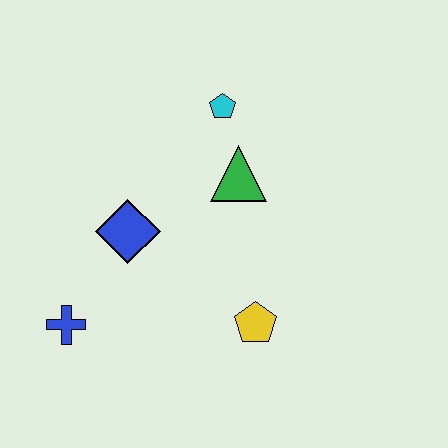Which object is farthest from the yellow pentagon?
The cyan pentagon is farthest from the yellow pentagon.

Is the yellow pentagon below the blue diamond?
Yes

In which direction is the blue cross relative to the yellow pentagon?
The blue cross is to the left of the yellow pentagon.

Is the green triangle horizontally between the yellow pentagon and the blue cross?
Yes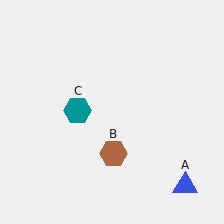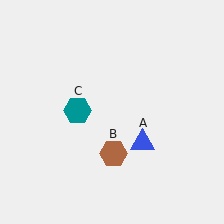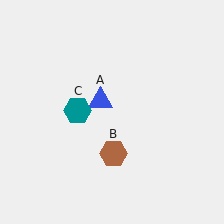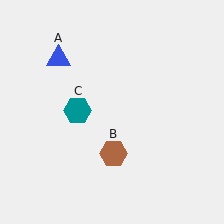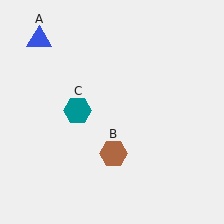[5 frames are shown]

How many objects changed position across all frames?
1 object changed position: blue triangle (object A).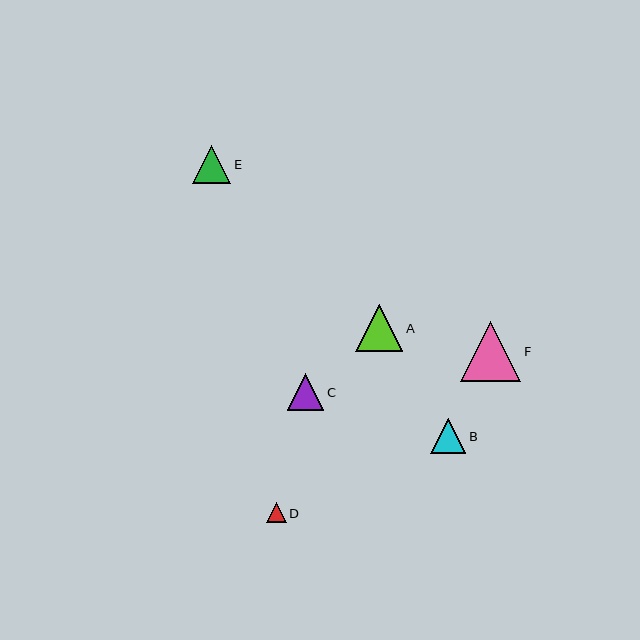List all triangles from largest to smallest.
From largest to smallest: F, A, E, C, B, D.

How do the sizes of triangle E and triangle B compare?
Triangle E and triangle B are approximately the same size.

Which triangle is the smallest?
Triangle D is the smallest with a size of approximately 20 pixels.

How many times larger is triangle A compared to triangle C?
Triangle A is approximately 1.3 times the size of triangle C.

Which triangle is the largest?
Triangle F is the largest with a size of approximately 60 pixels.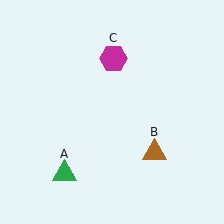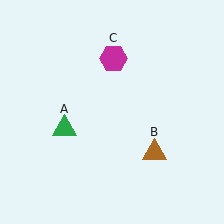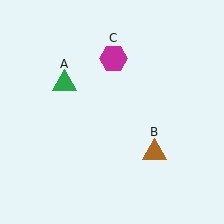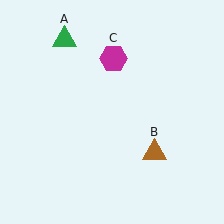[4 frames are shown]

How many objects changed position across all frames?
1 object changed position: green triangle (object A).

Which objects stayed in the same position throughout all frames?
Brown triangle (object B) and magenta hexagon (object C) remained stationary.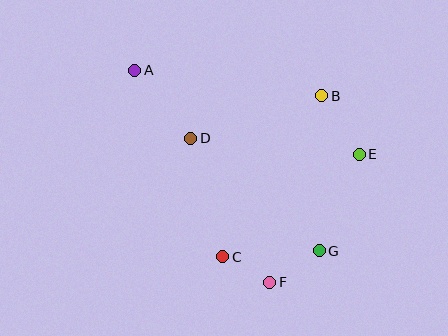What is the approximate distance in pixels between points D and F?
The distance between D and F is approximately 164 pixels.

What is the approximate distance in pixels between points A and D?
The distance between A and D is approximately 88 pixels.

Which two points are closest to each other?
Points C and F are closest to each other.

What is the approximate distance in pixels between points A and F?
The distance between A and F is approximately 251 pixels.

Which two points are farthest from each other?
Points A and G are farthest from each other.